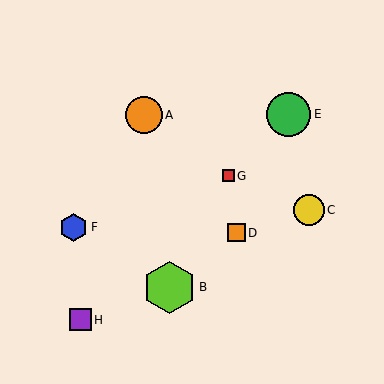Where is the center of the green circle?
The center of the green circle is at (288, 114).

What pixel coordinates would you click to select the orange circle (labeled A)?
Click at (144, 115) to select the orange circle A.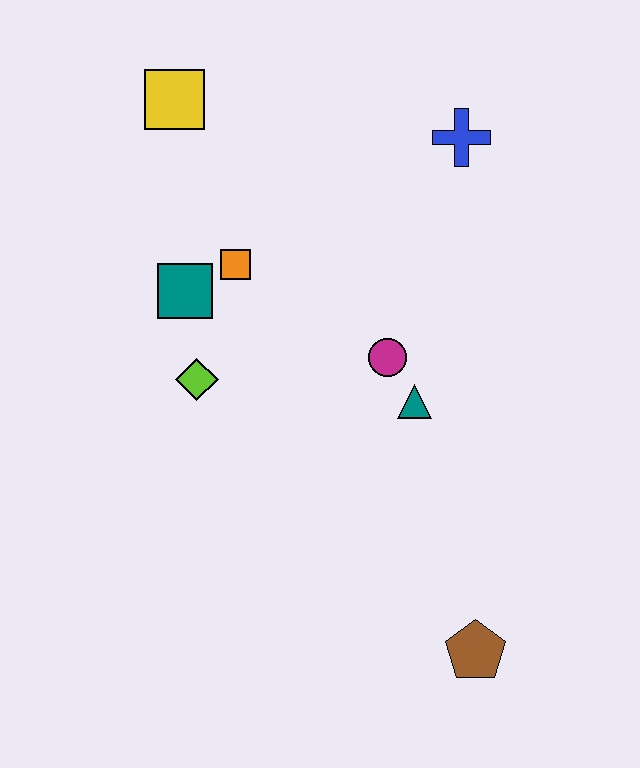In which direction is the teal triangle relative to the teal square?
The teal triangle is to the right of the teal square.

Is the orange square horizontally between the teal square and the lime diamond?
No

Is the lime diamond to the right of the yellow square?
Yes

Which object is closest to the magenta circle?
The teal triangle is closest to the magenta circle.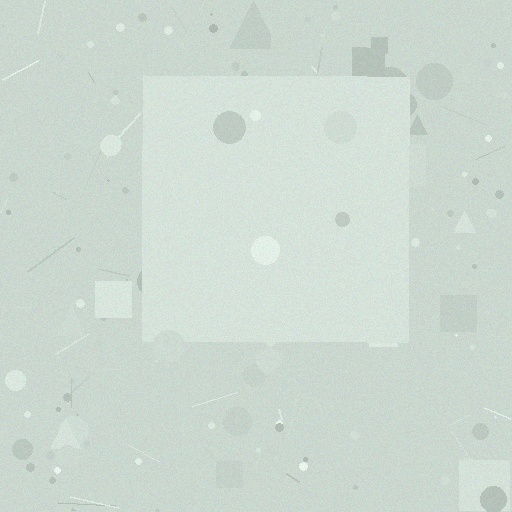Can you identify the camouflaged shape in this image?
The camouflaged shape is a square.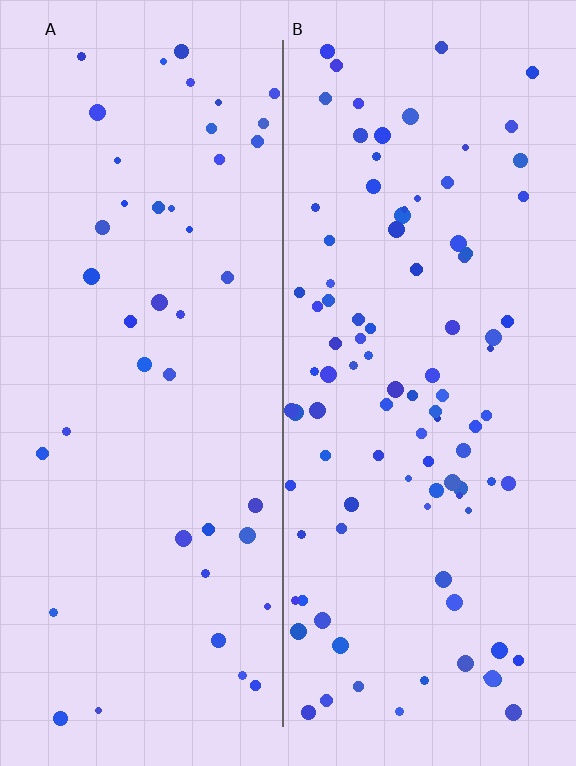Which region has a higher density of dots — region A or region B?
B (the right).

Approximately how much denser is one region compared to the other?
Approximately 2.3× — region B over region A.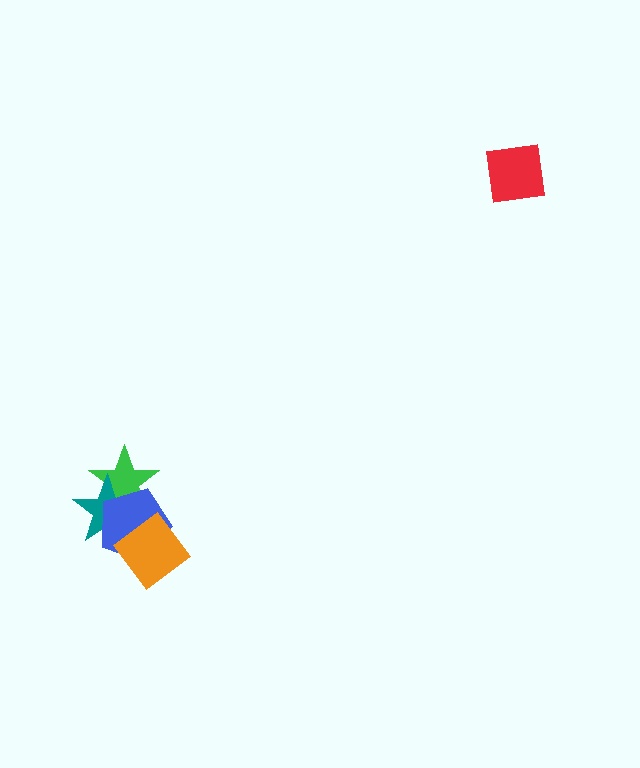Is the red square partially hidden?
No, no other shape covers it.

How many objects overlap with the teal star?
2 objects overlap with the teal star.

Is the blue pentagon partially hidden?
Yes, it is partially covered by another shape.